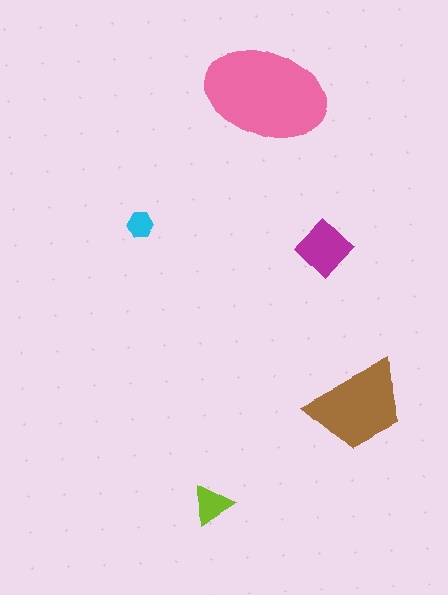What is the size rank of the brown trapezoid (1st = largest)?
2nd.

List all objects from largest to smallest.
The pink ellipse, the brown trapezoid, the magenta diamond, the lime triangle, the cyan hexagon.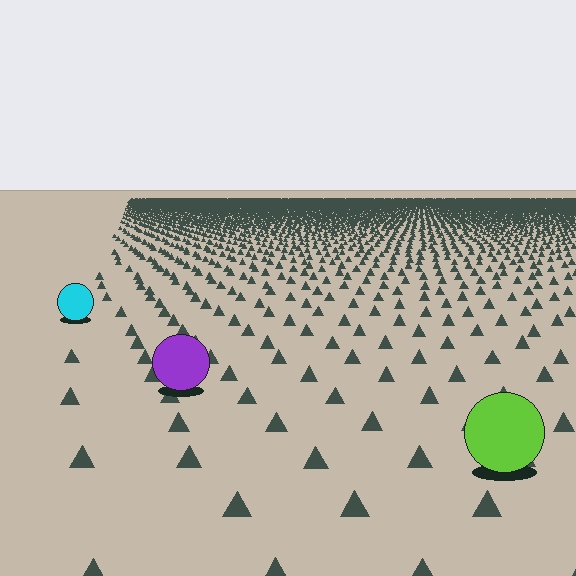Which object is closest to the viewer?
The lime circle is closest. The texture marks near it are larger and more spread out.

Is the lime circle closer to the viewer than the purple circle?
Yes. The lime circle is closer — you can tell from the texture gradient: the ground texture is coarser near it.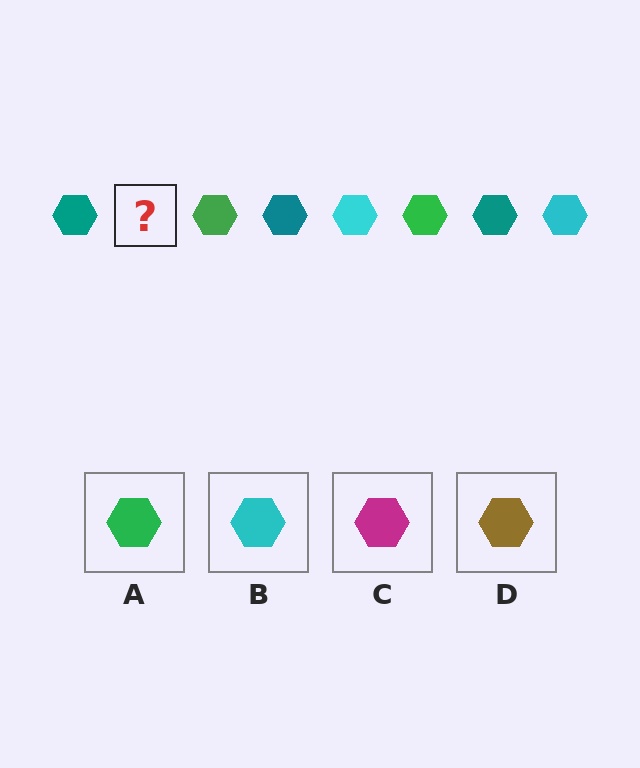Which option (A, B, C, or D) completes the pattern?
B.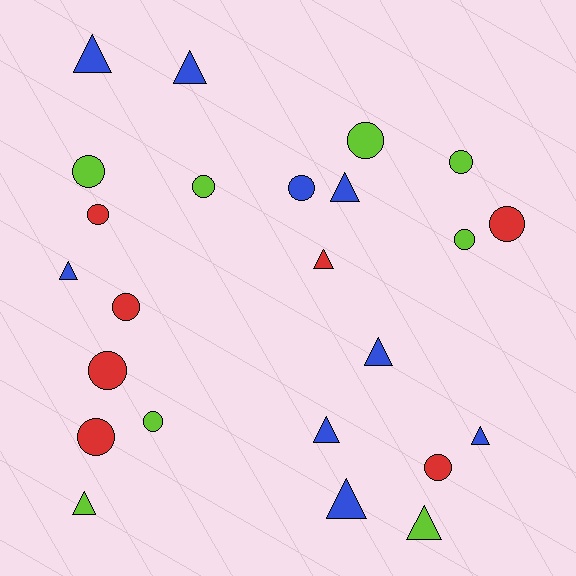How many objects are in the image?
There are 24 objects.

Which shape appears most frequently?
Circle, with 13 objects.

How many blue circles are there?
There is 1 blue circle.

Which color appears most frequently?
Blue, with 9 objects.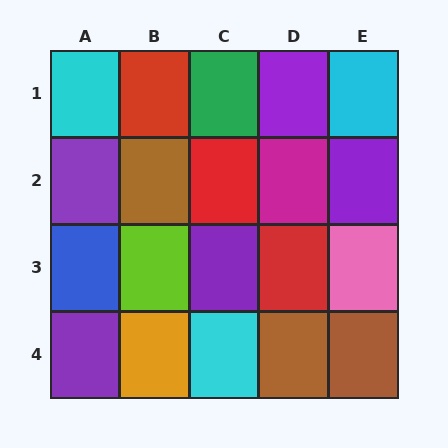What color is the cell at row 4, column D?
Brown.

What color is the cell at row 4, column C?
Cyan.